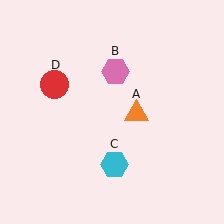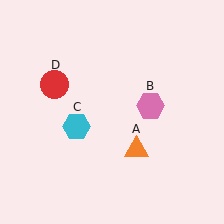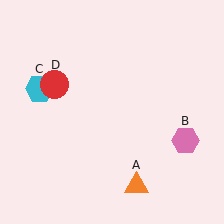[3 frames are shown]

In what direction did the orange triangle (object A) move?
The orange triangle (object A) moved down.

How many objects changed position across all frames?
3 objects changed position: orange triangle (object A), pink hexagon (object B), cyan hexagon (object C).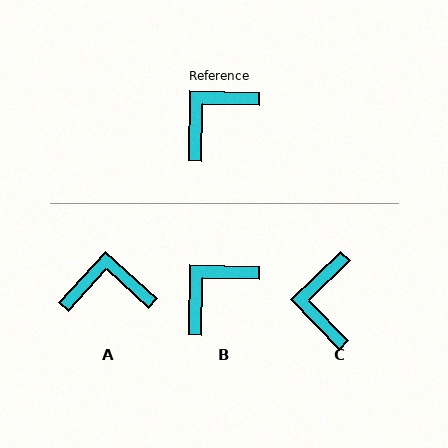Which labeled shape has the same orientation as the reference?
B.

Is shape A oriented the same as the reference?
No, it is off by about 41 degrees.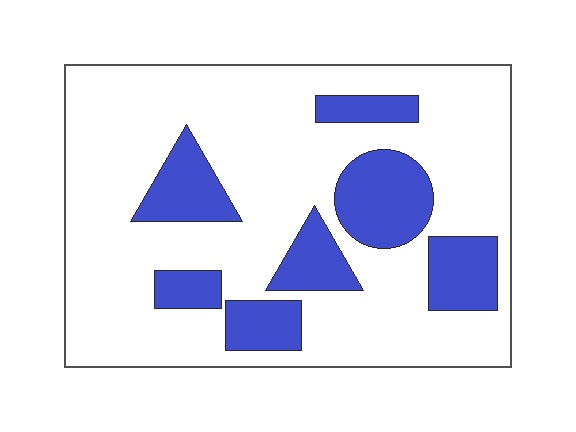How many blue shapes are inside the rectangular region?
7.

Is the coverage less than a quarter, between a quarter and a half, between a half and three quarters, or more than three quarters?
Less than a quarter.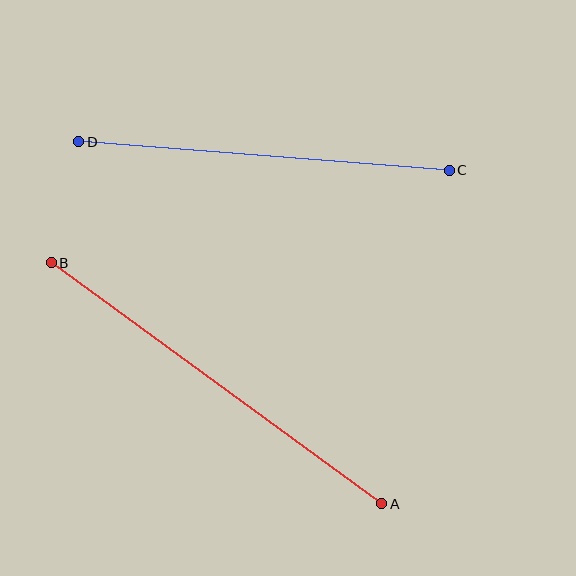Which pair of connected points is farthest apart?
Points A and B are farthest apart.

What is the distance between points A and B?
The distance is approximately 409 pixels.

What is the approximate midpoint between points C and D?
The midpoint is at approximately (264, 156) pixels.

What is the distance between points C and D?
The distance is approximately 371 pixels.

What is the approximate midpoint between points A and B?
The midpoint is at approximately (217, 383) pixels.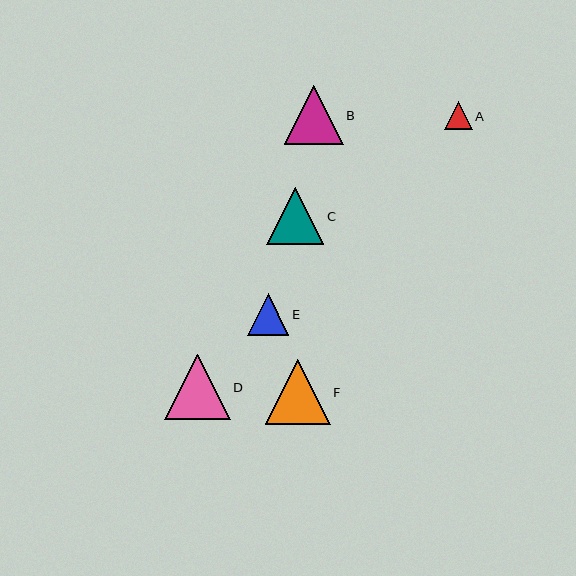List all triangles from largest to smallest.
From largest to smallest: D, F, B, C, E, A.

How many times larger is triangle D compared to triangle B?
Triangle D is approximately 1.1 times the size of triangle B.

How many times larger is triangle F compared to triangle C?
Triangle F is approximately 1.1 times the size of triangle C.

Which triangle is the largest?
Triangle D is the largest with a size of approximately 65 pixels.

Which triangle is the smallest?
Triangle A is the smallest with a size of approximately 28 pixels.